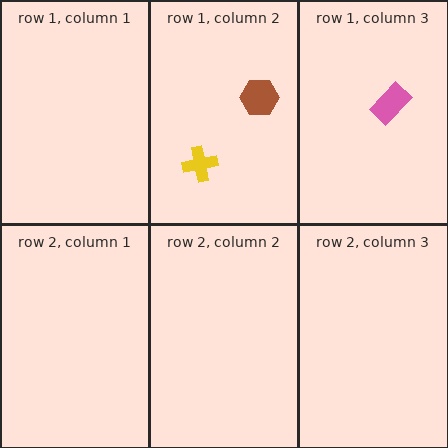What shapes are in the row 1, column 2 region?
The brown hexagon, the yellow cross.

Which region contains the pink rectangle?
The row 1, column 3 region.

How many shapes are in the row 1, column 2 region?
2.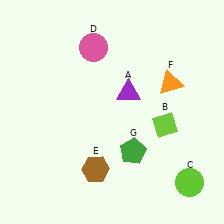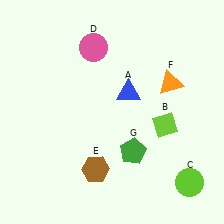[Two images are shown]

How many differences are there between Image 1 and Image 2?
There is 1 difference between the two images.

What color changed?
The triangle (A) changed from purple in Image 1 to blue in Image 2.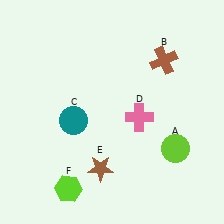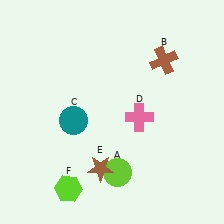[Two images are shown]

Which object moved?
The lime circle (A) moved left.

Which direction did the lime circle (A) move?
The lime circle (A) moved left.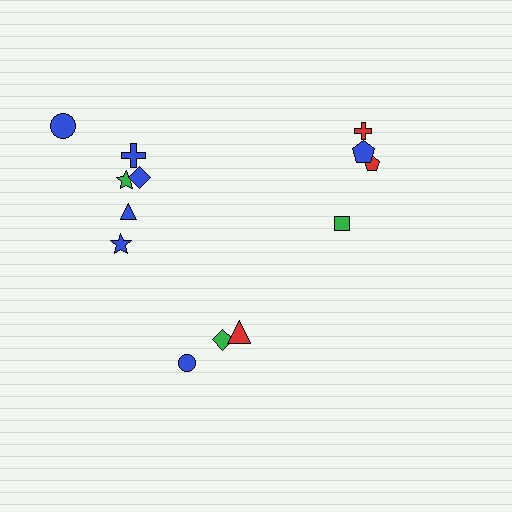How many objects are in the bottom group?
There are 3 objects.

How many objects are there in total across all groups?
There are 13 objects.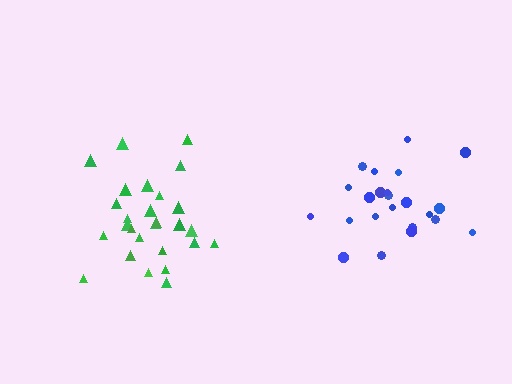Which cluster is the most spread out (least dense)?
Blue.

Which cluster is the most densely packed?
Green.